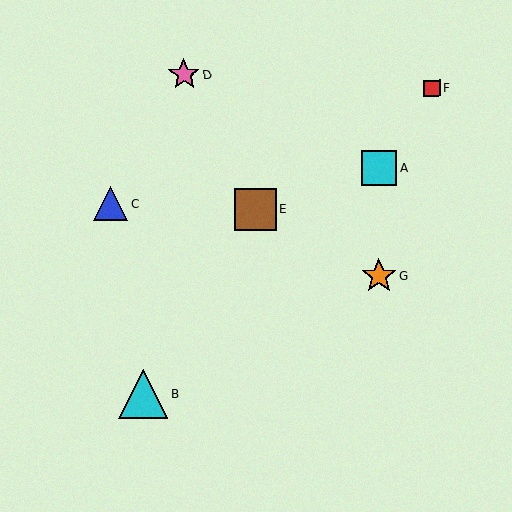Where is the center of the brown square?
The center of the brown square is at (255, 209).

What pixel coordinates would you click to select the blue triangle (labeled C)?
Click at (110, 204) to select the blue triangle C.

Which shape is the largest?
The cyan triangle (labeled B) is the largest.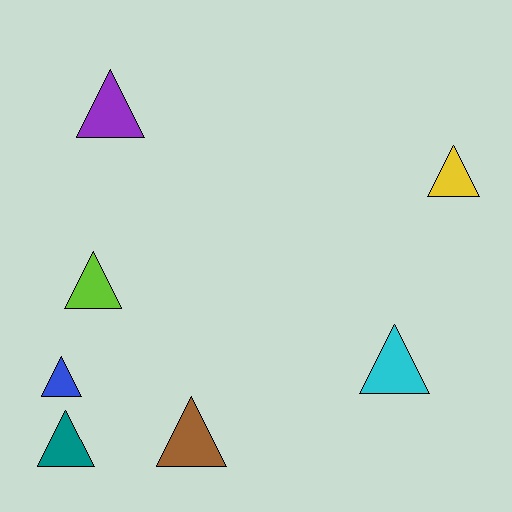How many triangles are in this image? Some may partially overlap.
There are 7 triangles.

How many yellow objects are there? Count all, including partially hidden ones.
There is 1 yellow object.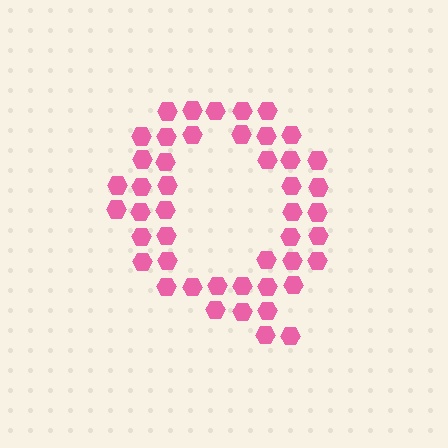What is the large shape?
The large shape is the letter Q.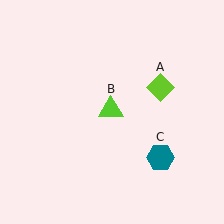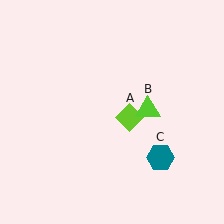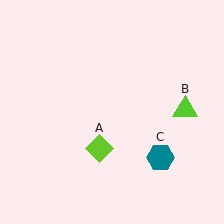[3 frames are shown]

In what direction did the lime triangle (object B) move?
The lime triangle (object B) moved right.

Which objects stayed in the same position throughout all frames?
Teal hexagon (object C) remained stationary.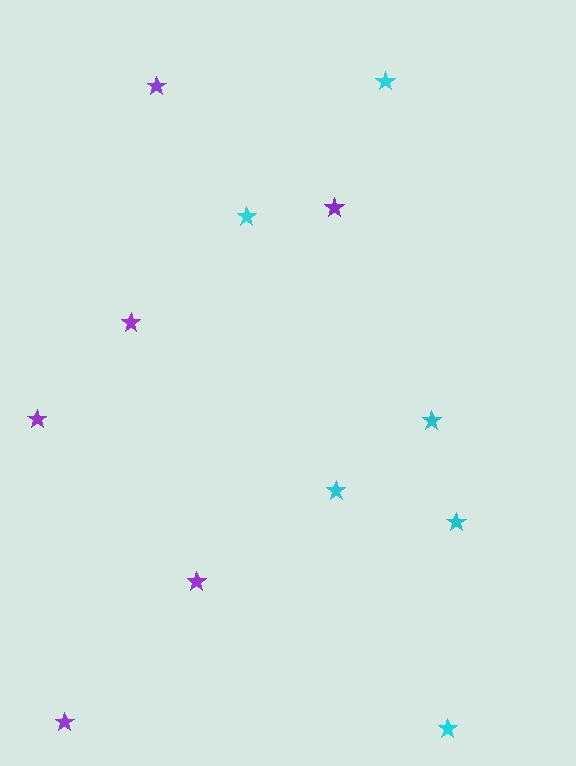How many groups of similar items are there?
There are 2 groups: one group of purple stars (6) and one group of cyan stars (6).